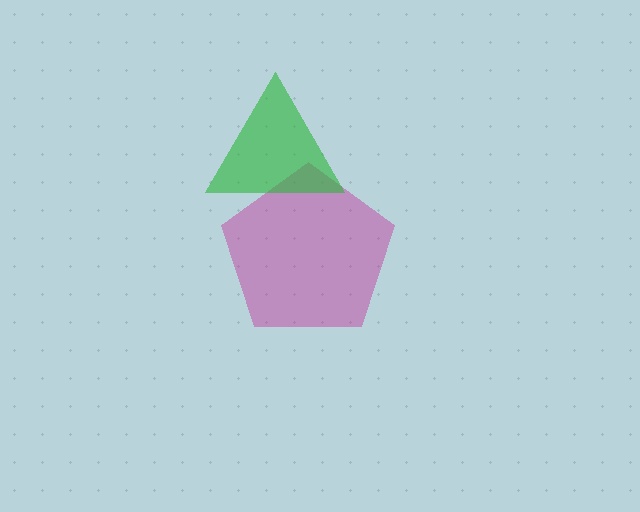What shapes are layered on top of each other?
The layered shapes are: a magenta pentagon, a green triangle.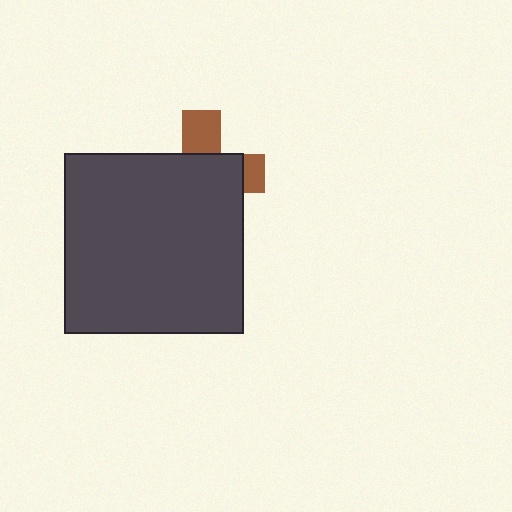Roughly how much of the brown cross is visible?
A small part of it is visible (roughly 31%).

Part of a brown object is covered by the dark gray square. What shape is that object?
It is a cross.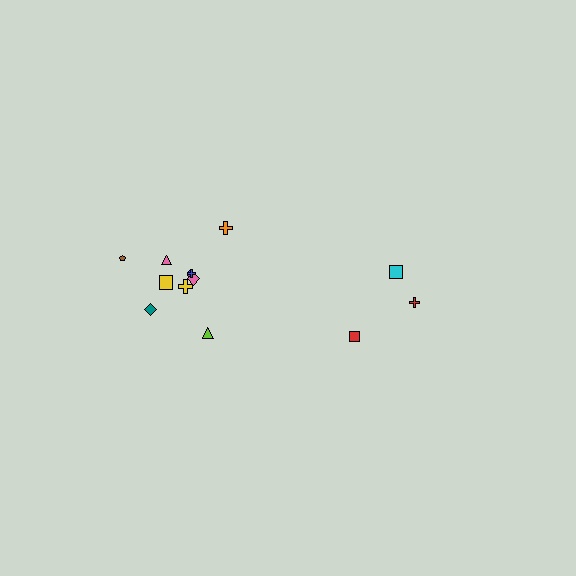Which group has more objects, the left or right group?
The left group.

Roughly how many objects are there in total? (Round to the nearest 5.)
Roughly 15 objects in total.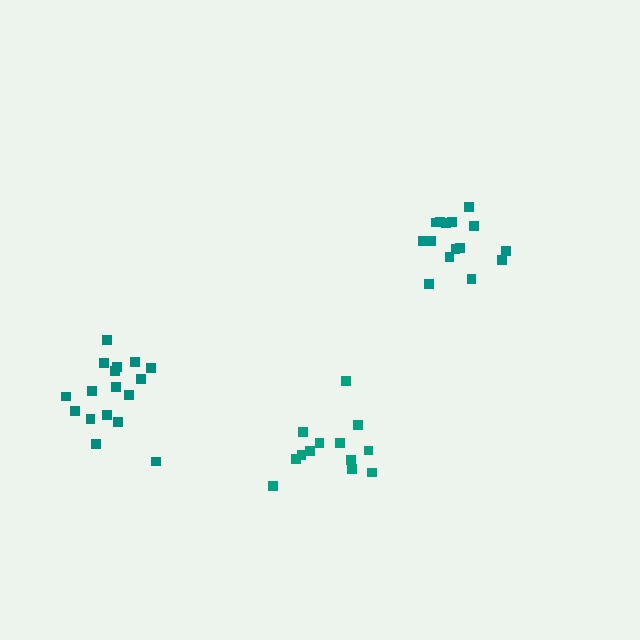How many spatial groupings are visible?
There are 3 spatial groupings.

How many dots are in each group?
Group 1: 13 dots, Group 2: 17 dots, Group 3: 15 dots (45 total).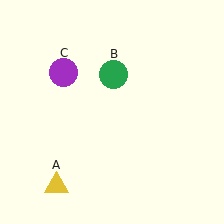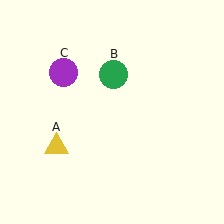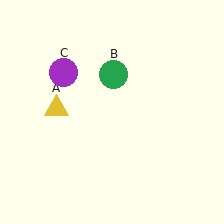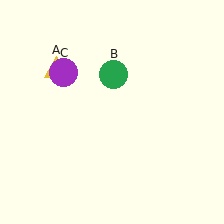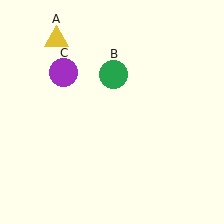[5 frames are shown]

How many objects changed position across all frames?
1 object changed position: yellow triangle (object A).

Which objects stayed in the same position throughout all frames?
Green circle (object B) and purple circle (object C) remained stationary.